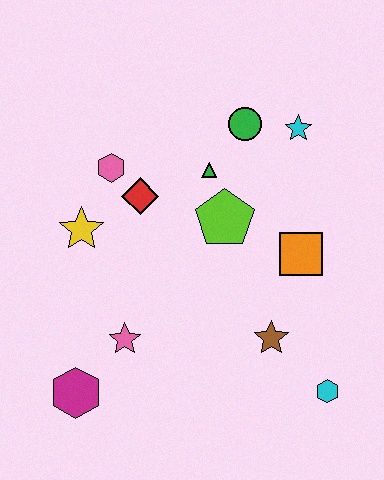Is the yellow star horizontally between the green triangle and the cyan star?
No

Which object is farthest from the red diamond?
The cyan hexagon is farthest from the red diamond.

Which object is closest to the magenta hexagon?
The pink star is closest to the magenta hexagon.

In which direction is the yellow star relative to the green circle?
The yellow star is to the left of the green circle.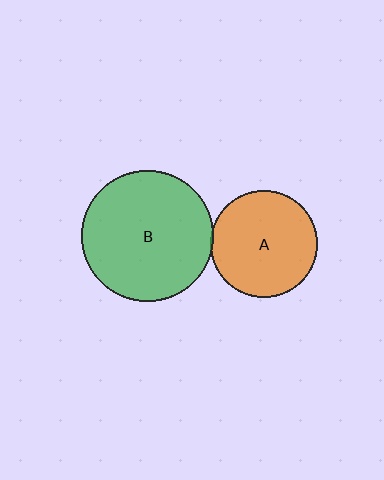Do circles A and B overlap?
Yes.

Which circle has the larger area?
Circle B (green).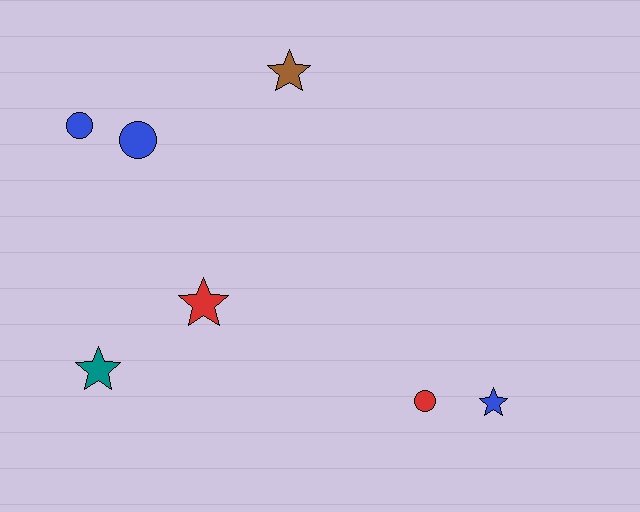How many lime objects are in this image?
There are no lime objects.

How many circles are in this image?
There are 3 circles.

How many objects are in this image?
There are 7 objects.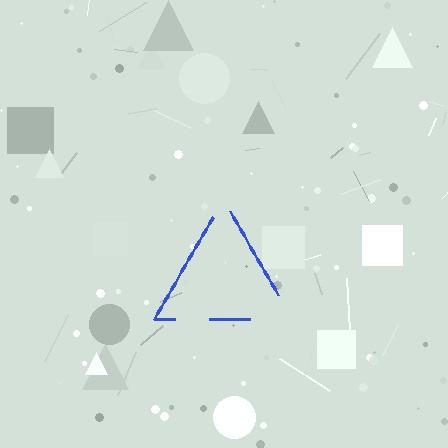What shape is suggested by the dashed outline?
The dashed outline suggests a triangle.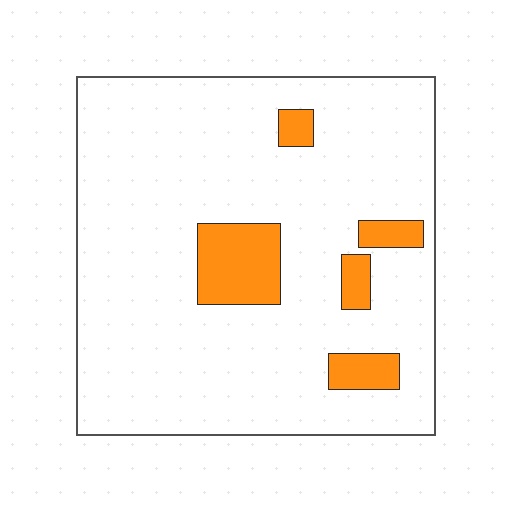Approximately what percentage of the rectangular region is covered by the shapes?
Approximately 10%.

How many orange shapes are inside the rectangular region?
5.